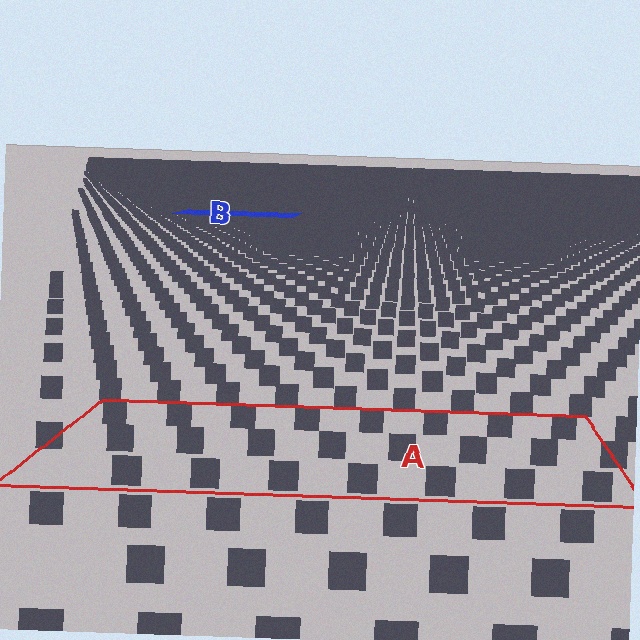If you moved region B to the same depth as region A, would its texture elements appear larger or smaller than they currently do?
They would appear larger. At a closer depth, the same texture elements are projected at a bigger on-screen size.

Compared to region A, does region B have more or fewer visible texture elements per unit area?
Region B has more texture elements per unit area — they are packed more densely because it is farther away.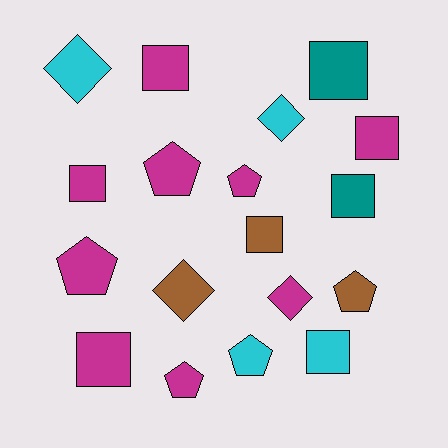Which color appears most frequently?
Magenta, with 9 objects.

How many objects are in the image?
There are 18 objects.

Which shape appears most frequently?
Square, with 8 objects.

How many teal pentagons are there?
There are no teal pentagons.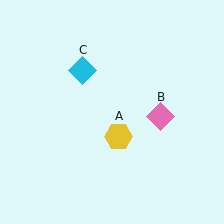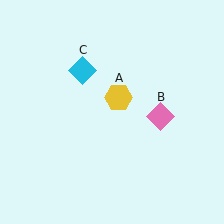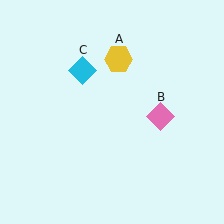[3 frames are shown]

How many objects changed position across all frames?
1 object changed position: yellow hexagon (object A).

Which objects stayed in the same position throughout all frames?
Pink diamond (object B) and cyan diamond (object C) remained stationary.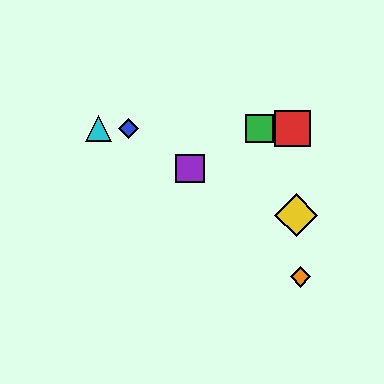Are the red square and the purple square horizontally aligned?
No, the red square is at y≈129 and the purple square is at y≈168.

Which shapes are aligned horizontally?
The red square, the blue diamond, the green square, the cyan triangle are aligned horizontally.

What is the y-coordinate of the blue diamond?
The blue diamond is at y≈129.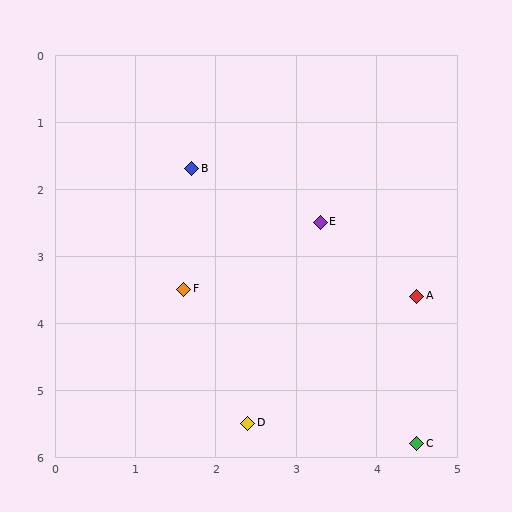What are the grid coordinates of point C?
Point C is at approximately (4.5, 5.8).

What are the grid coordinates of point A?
Point A is at approximately (4.5, 3.6).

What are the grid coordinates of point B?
Point B is at approximately (1.7, 1.7).